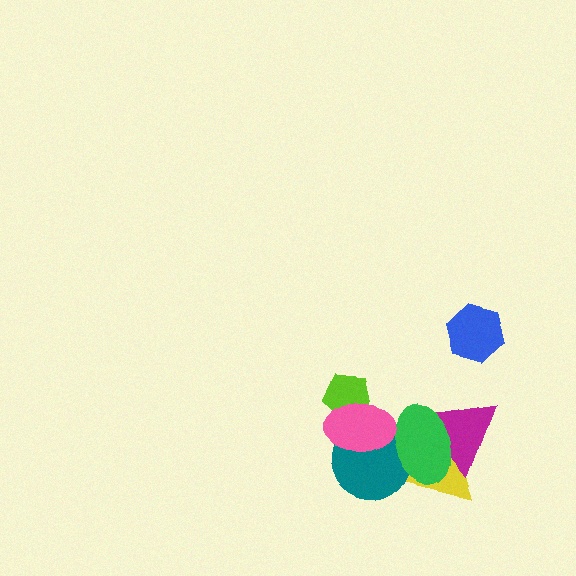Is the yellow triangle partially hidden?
Yes, it is partially covered by another shape.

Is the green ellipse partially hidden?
Yes, it is partially covered by another shape.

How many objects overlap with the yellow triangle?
3 objects overlap with the yellow triangle.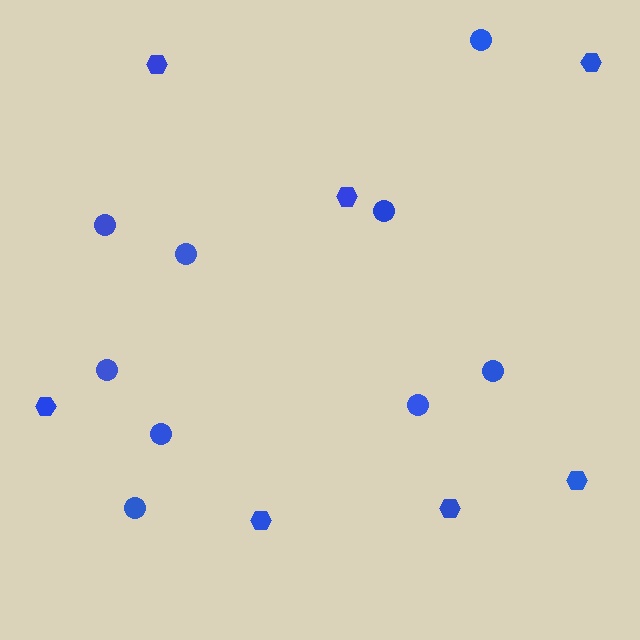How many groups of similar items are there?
There are 2 groups: one group of hexagons (7) and one group of circles (9).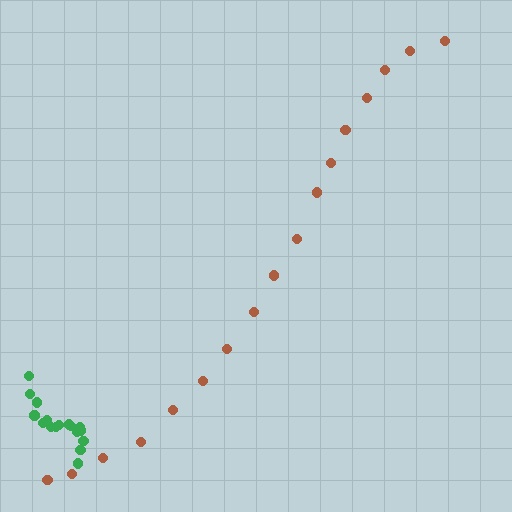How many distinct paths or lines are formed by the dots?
There are 2 distinct paths.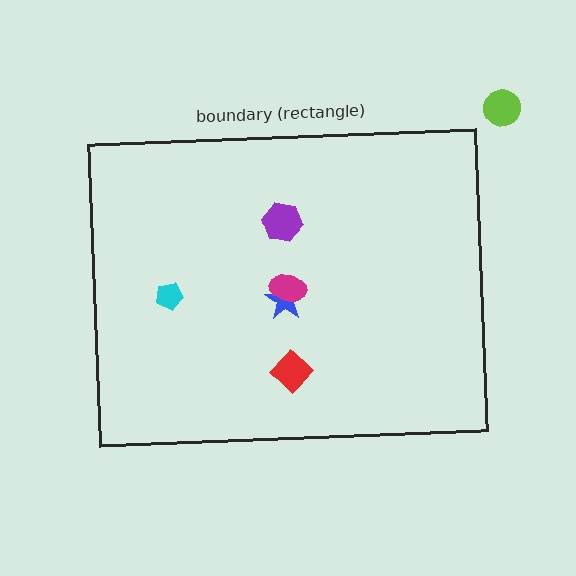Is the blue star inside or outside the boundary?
Inside.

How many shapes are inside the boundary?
5 inside, 1 outside.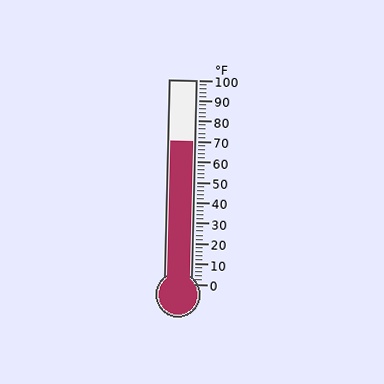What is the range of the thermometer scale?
The thermometer scale ranges from 0°F to 100°F.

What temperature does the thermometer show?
The thermometer shows approximately 70°F.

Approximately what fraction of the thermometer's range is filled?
The thermometer is filled to approximately 70% of its range.